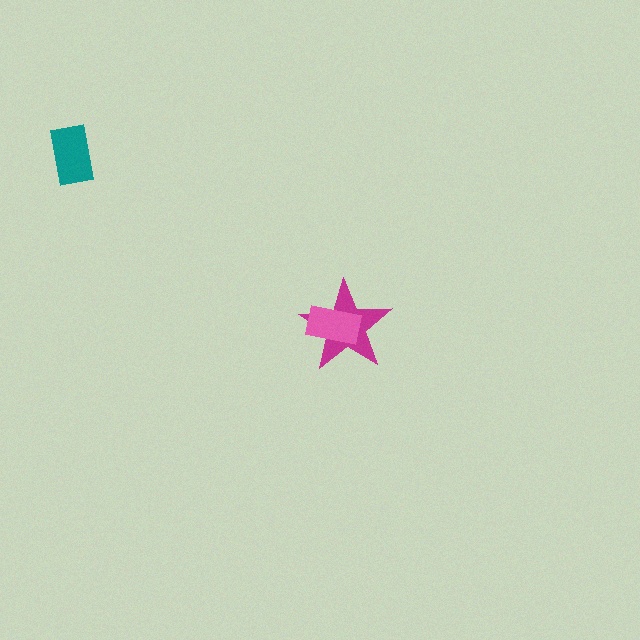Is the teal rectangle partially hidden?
No, no other shape covers it.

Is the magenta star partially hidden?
Yes, it is partially covered by another shape.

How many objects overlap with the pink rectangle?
1 object overlaps with the pink rectangle.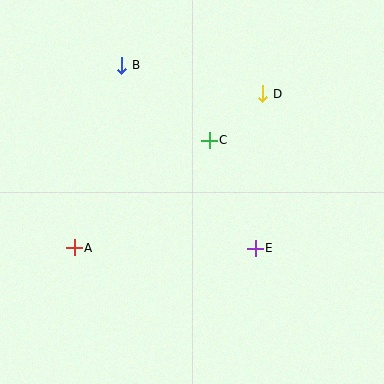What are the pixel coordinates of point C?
Point C is at (209, 140).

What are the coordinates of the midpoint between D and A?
The midpoint between D and A is at (168, 171).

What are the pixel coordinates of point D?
Point D is at (263, 94).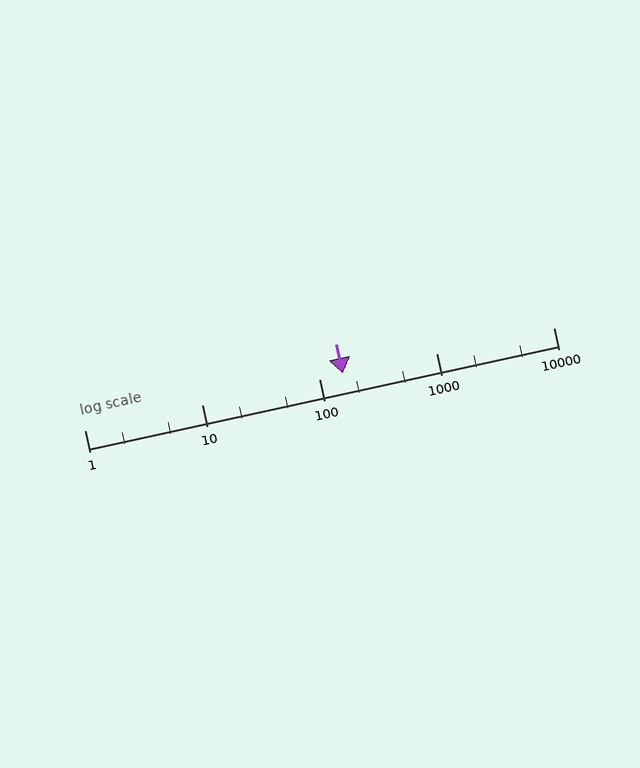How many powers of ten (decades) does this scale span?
The scale spans 4 decades, from 1 to 10000.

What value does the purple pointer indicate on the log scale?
The pointer indicates approximately 160.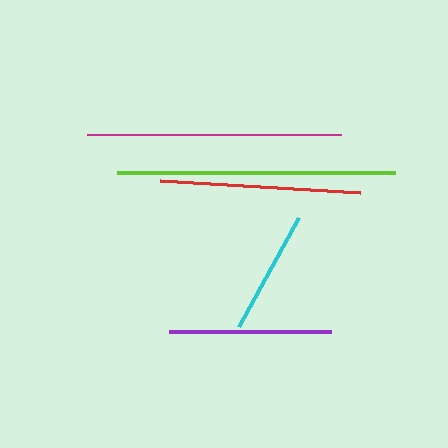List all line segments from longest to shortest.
From longest to shortest: lime, magenta, red, purple, cyan.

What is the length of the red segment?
The red segment is approximately 200 pixels long.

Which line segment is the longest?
The lime line is the longest at approximately 278 pixels.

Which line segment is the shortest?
The cyan line is the shortest at approximately 125 pixels.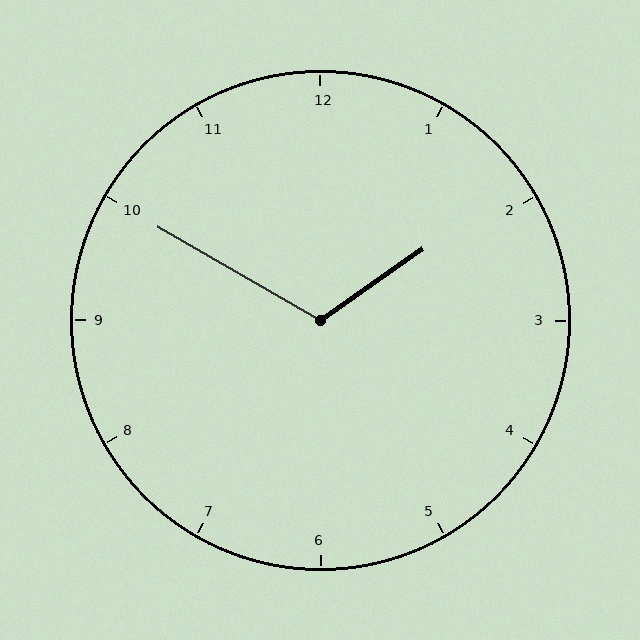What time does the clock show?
1:50.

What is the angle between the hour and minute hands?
Approximately 115 degrees.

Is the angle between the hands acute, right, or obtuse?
It is obtuse.